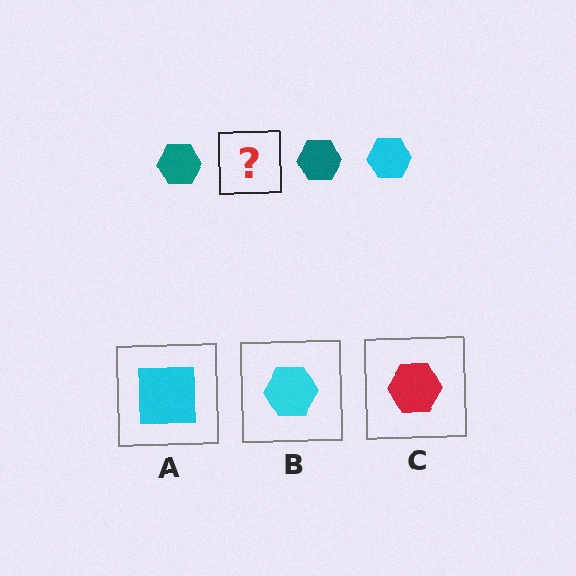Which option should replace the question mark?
Option B.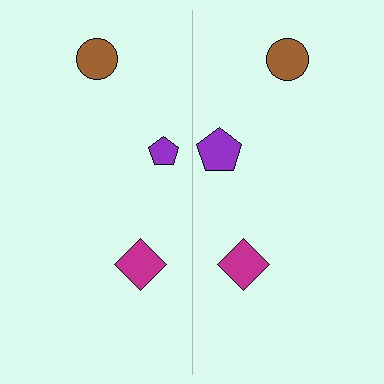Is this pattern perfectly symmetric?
No, the pattern is not perfectly symmetric. The purple pentagon on the right side has a different size than its mirror counterpart.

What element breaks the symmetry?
The purple pentagon on the right side has a different size than its mirror counterpart.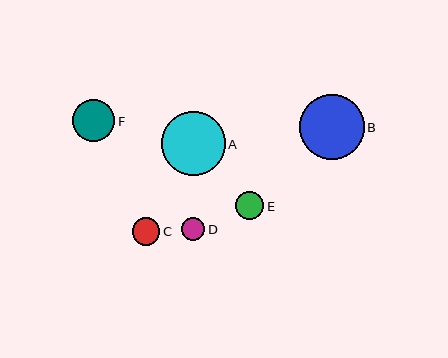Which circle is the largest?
Circle B is the largest with a size of approximately 65 pixels.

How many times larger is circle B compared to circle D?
Circle B is approximately 2.8 times the size of circle D.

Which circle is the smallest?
Circle D is the smallest with a size of approximately 23 pixels.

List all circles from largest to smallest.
From largest to smallest: B, A, F, E, C, D.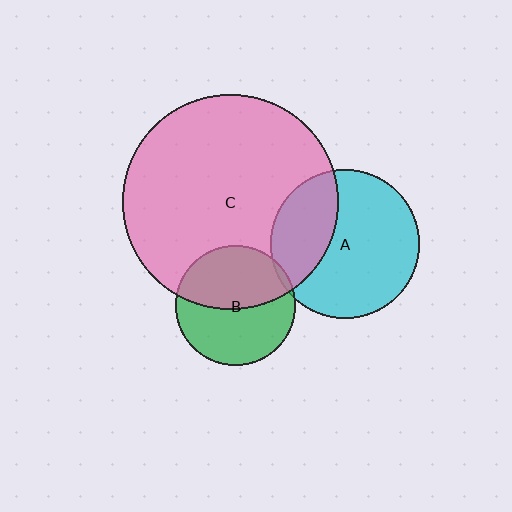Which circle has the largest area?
Circle C (pink).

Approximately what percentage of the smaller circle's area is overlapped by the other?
Approximately 5%.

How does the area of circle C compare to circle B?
Approximately 3.2 times.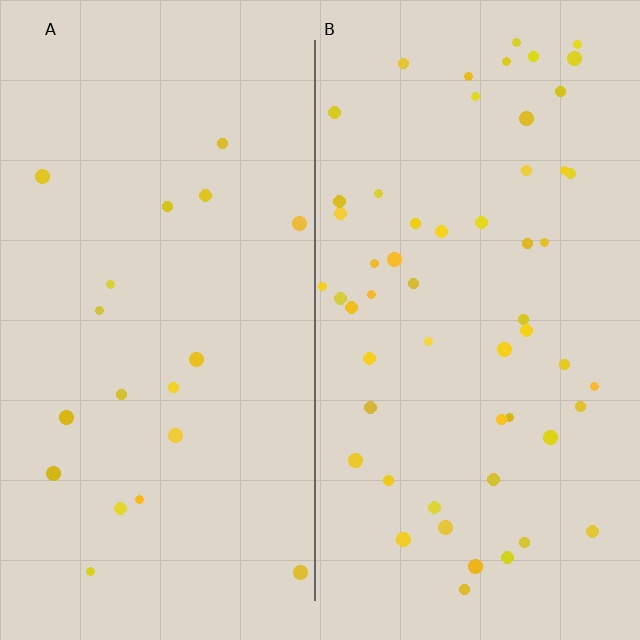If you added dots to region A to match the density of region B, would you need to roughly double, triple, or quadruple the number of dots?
Approximately triple.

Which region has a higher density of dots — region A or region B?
B (the right).